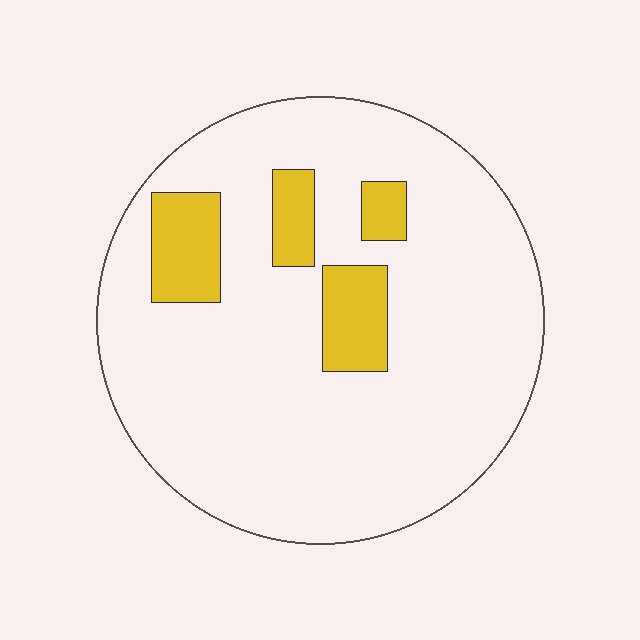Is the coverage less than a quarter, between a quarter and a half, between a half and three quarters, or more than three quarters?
Less than a quarter.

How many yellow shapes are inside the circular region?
4.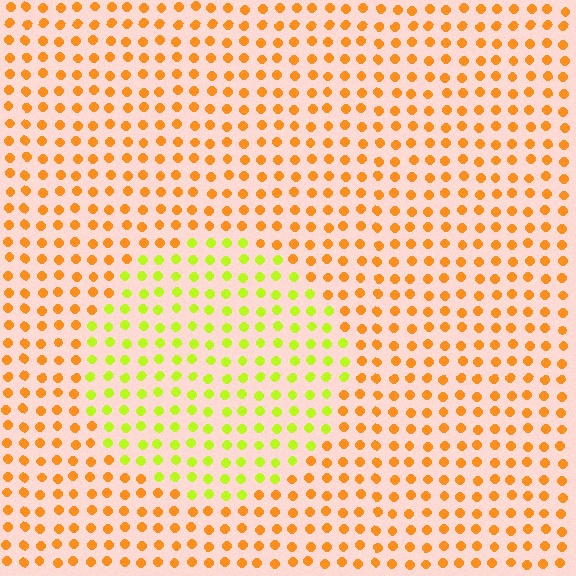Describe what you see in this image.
The image is filled with small orange elements in a uniform arrangement. A circle-shaped region is visible where the elements are tinted to a slightly different hue, forming a subtle color boundary.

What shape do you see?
I see a circle.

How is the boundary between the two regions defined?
The boundary is defined purely by a slight shift in hue (about 47 degrees). Spacing, size, and orientation are identical on both sides.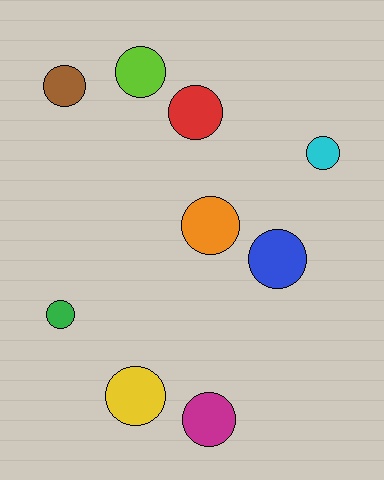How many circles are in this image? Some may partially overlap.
There are 9 circles.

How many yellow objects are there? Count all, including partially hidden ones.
There is 1 yellow object.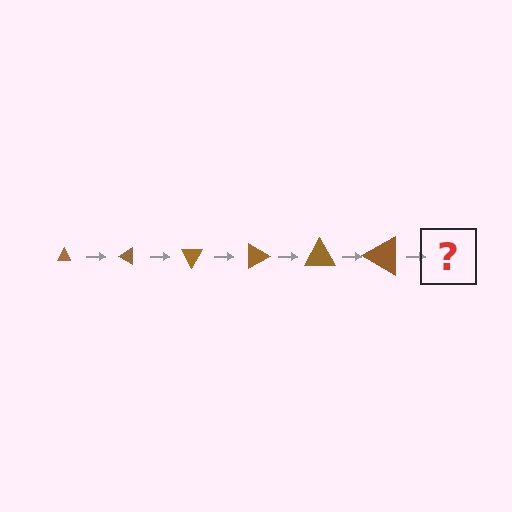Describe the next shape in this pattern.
It should be a triangle, larger than the previous one and rotated 180 degrees from the start.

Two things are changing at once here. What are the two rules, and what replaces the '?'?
The two rules are that the triangle grows larger each step and it rotates 30 degrees each step. The '?' should be a triangle, larger than the previous one and rotated 180 degrees from the start.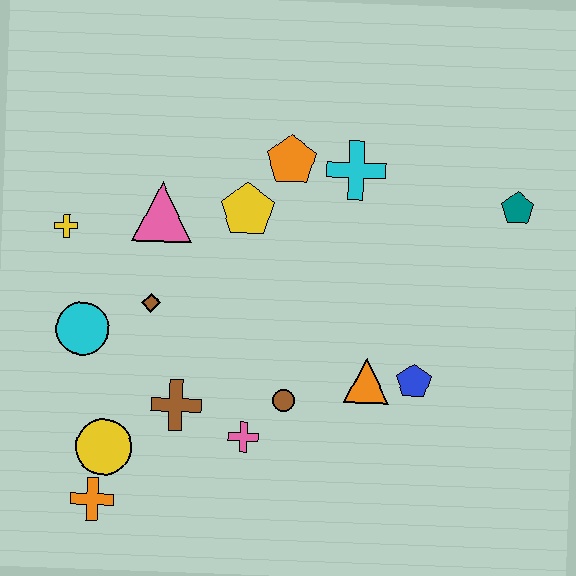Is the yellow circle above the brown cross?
No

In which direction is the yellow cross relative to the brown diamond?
The yellow cross is to the left of the brown diamond.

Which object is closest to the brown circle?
The pink cross is closest to the brown circle.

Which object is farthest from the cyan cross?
The orange cross is farthest from the cyan cross.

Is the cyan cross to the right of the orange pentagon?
Yes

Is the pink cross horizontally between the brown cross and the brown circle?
Yes